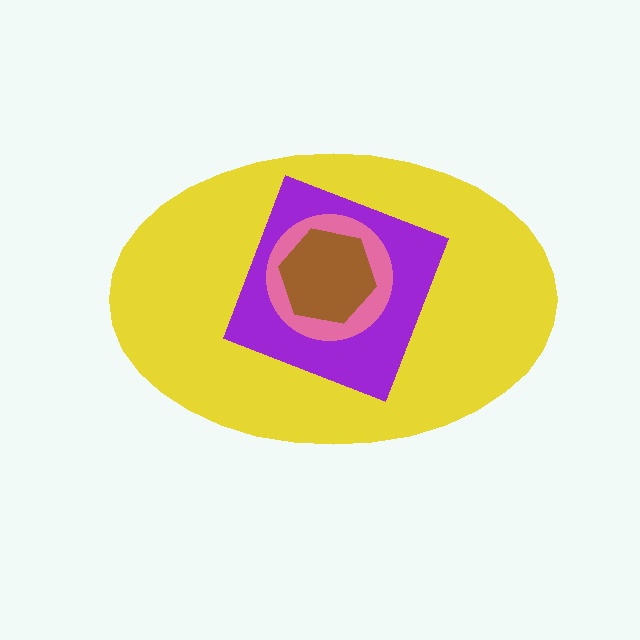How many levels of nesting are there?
4.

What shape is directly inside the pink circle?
The brown hexagon.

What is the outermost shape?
The yellow ellipse.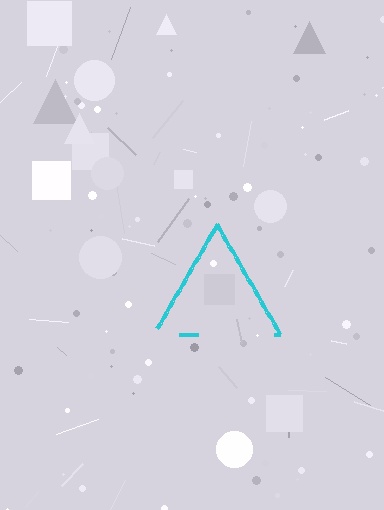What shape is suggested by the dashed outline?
The dashed outline suggests a triangle.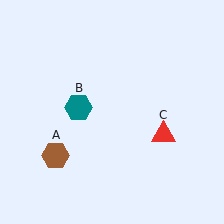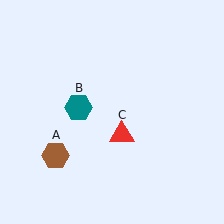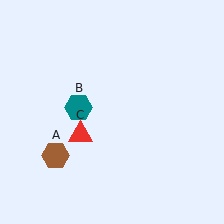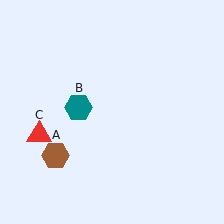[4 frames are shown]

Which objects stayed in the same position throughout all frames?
Brown hexagon (object A) and teal hexagon (object B) remained stationary.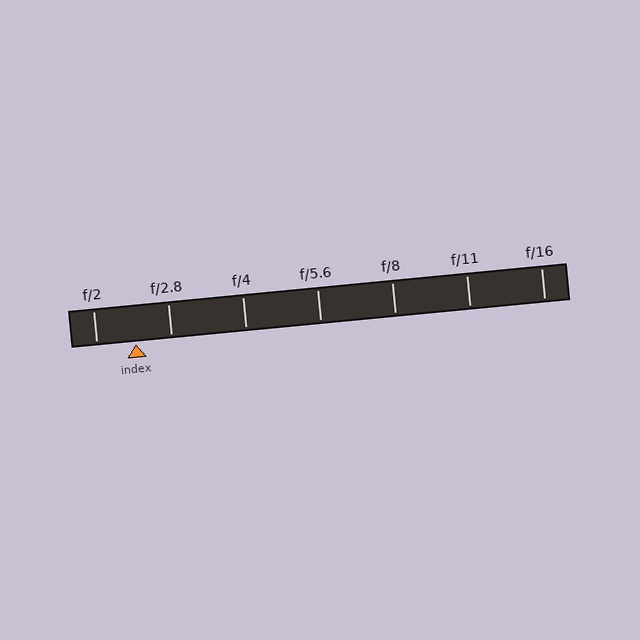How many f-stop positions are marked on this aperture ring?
There are 7 f-stop positions marked.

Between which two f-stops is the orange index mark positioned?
The index mark is between f/2 and f/2.8.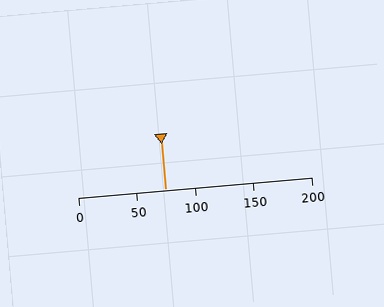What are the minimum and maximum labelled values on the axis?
The axis runs from 0 to 200.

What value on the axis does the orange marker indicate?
The marker indicates approximately 75.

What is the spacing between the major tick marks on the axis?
The major ticks are spaced 50 apart.